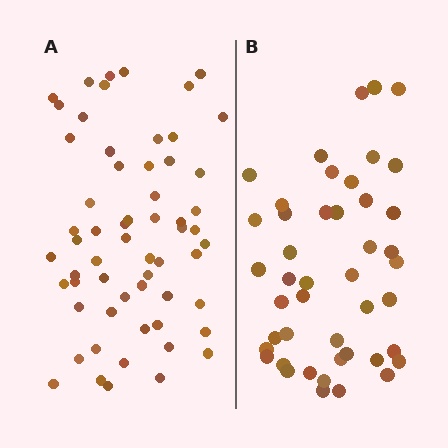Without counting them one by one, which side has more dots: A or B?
Region A (the left region) has more dots.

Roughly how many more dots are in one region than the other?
Region A has approximately 15 more dots than region B.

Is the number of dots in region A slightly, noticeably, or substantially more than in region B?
Region A has noticeably more, but not dramatically so. The ratio is roughly 1.3 to 1.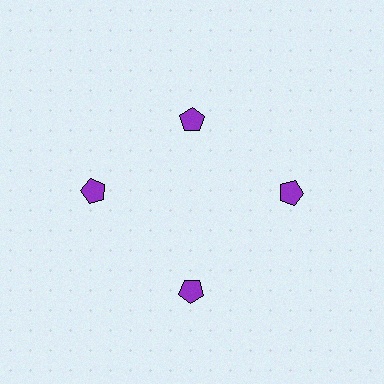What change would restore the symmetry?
The symmetry would be restored by moving it outward, back onto the ring so that all 4 pentagons sit at equal angles and equal distance from the center.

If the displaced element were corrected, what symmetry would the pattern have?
It would have 4-fold rotational symmetry — the pattern would map onto itself every 90 degrees.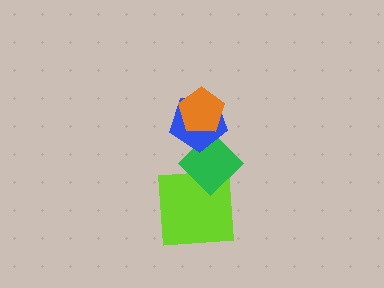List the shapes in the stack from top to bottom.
From top to bottom: the orange pentagon, the blue pentagon, the green diamond, the lime square.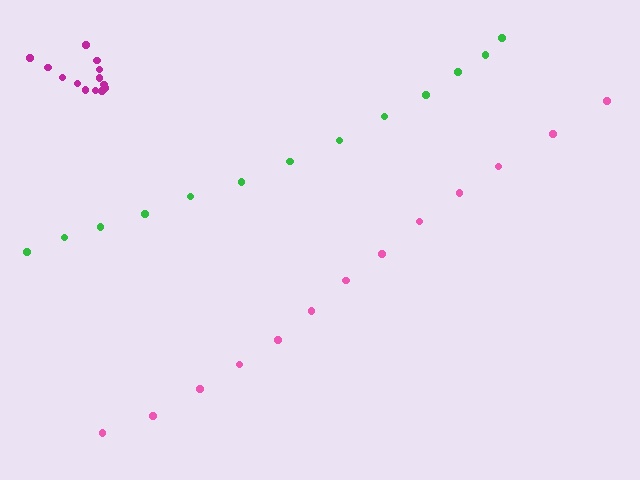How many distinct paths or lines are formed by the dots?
There are 3 distinct paths.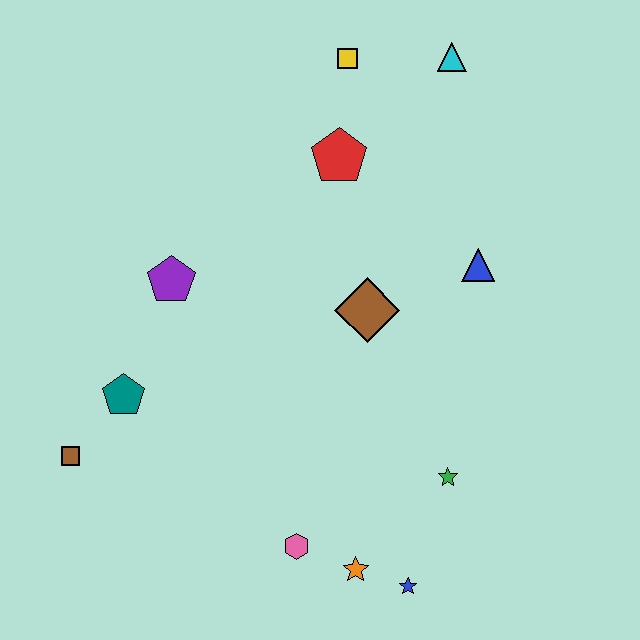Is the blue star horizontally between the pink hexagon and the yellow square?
No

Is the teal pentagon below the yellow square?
Yes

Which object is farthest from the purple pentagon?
The blue star is farthest from the purple pentagon.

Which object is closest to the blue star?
The orange star is closest to the blue star.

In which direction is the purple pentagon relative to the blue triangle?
The purple pentagon is to the left of the blue triangle.